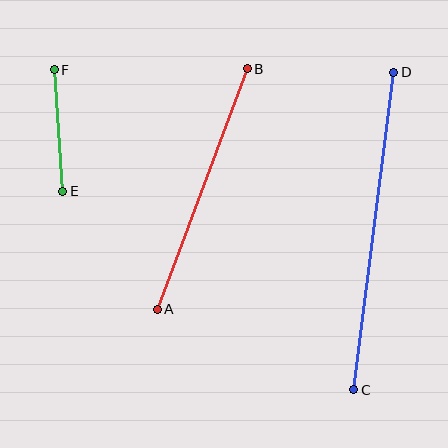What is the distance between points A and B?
The distance is approximately 257 pixels.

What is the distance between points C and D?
The distance is approximately 320 pixels.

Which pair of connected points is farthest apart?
Points C and D are farthest apart.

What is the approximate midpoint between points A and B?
The midpoint is at approximately (202, 189) pixels.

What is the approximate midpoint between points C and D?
The midpoint is at approximately (374, 231) pixels.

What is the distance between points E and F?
The distance is approximately 122 pixels.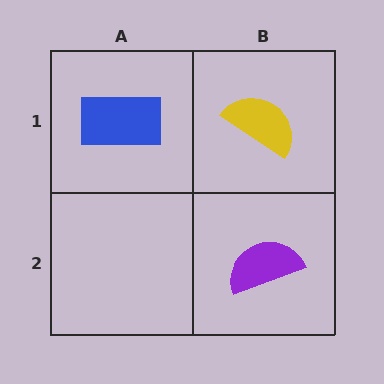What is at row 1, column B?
A yellow semicircle.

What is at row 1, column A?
A blue rectangle.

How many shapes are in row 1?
2 shapes.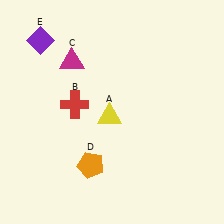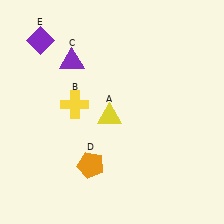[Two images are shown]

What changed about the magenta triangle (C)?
In Image 1, C is magenta. In Image 2, it changed to purple.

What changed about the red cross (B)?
In Image 1, B is red. In Image 2, it changed to yellow.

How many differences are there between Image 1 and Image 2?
There are 2 differences between the two images.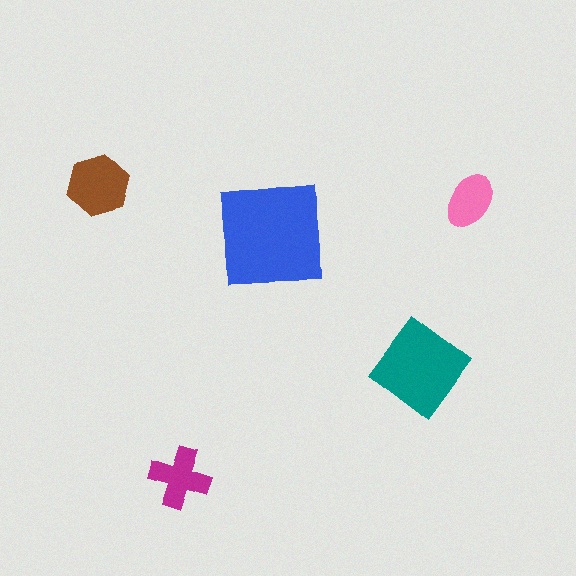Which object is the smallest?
The pink ellipse.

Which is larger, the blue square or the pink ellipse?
The blue square.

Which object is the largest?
The blue square.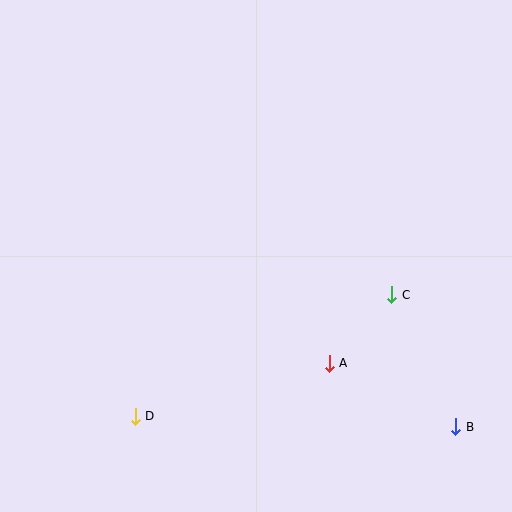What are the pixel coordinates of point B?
Point B is at (456, 427).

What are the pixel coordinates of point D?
Point D is at (135, 416).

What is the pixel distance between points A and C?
The distance between A and C is 93 pixels.